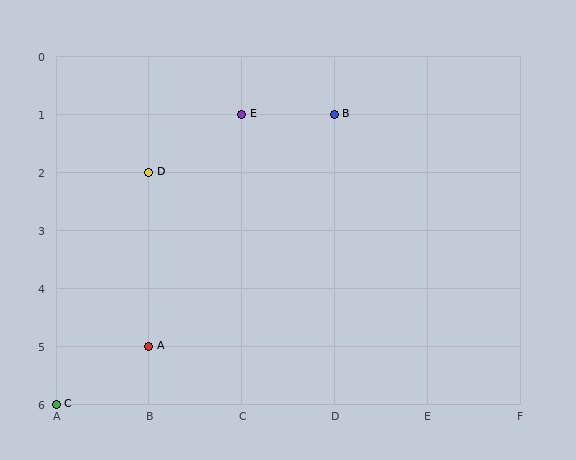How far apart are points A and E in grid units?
Points A and E are 1 column and 4 rows apart (about 4.1 grid units diagonally).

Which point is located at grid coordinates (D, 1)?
Point B is at (D, 1).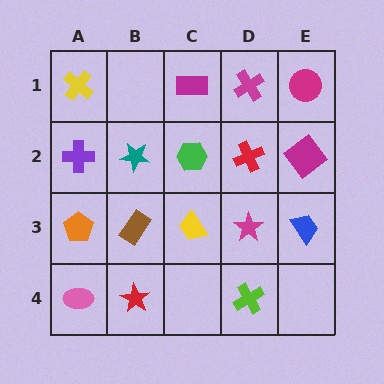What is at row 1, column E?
A magenta circle.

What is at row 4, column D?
A lime cross.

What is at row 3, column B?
A brown rectangle.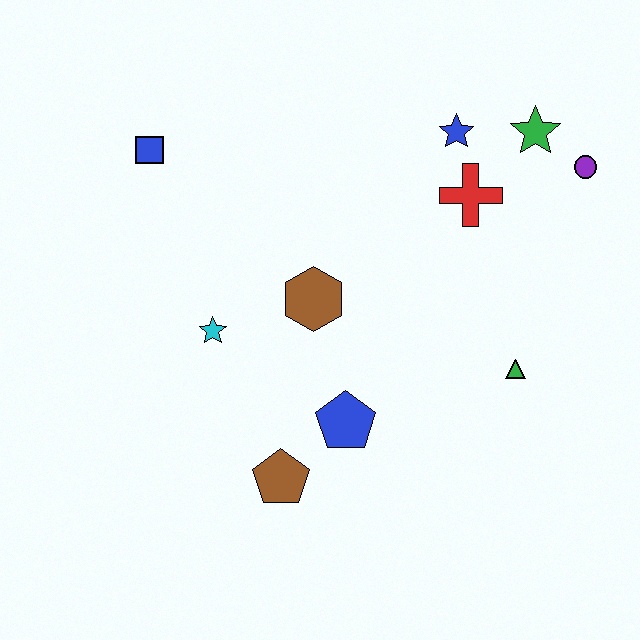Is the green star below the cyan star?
No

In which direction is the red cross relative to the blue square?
The red cross is to the right of the blue square.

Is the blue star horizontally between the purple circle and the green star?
No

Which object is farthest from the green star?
The brown pentagon is farthest from the green star.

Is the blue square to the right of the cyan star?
No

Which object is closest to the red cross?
The blue star is closest to the red cross.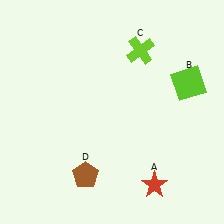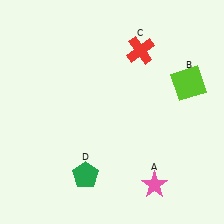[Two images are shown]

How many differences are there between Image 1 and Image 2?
There are 3 differences between the two images.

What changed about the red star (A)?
In Image 1, A is red. In Image 2, it changed to pink.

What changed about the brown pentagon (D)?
In Image 1, D is brown. In Image 2, it changed to green.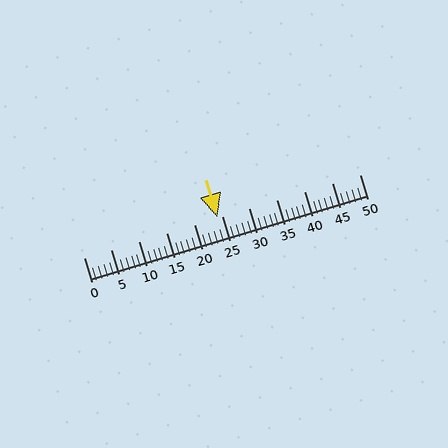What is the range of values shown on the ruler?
The ruler shows values from 0 to 50.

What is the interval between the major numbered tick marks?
The major tick marks are spaced 5 units apart.